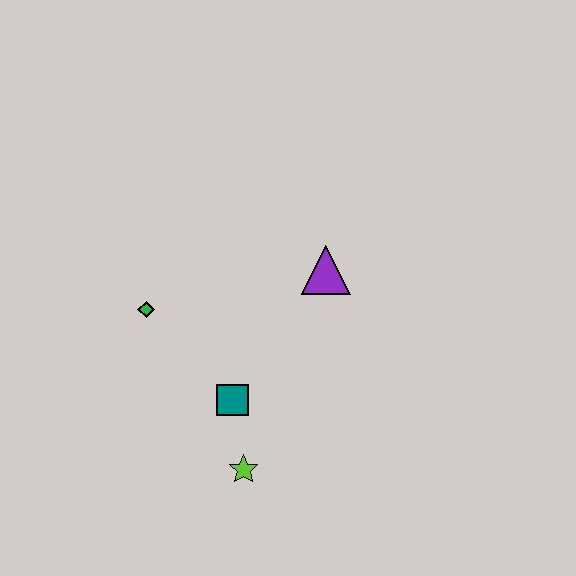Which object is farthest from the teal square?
The purple triangle is farthest from the teal square.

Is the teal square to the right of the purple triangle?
No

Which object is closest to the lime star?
The teal square is closest to the lime star.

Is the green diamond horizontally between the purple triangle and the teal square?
No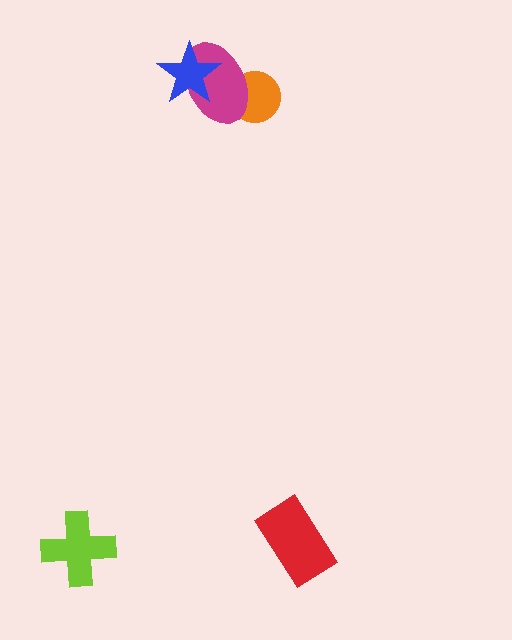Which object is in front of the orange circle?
The magenta ellipse is in front of the orange circle.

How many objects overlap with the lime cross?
0 objects overlap with the lime cross.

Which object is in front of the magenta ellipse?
The blue star is in front of the magenta ellipse.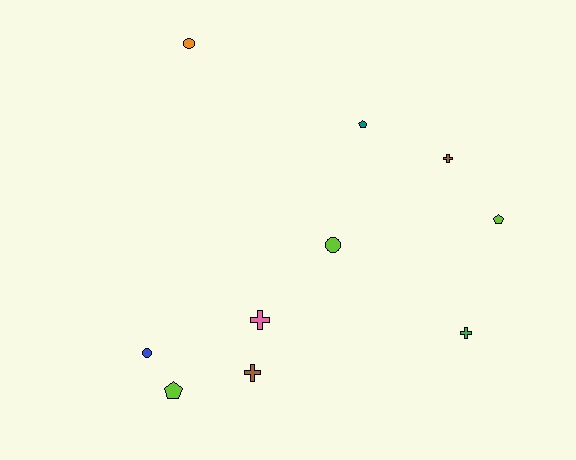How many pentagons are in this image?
There are 3 pentagons.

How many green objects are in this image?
There is 1 green object.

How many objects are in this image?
There are 10 objects.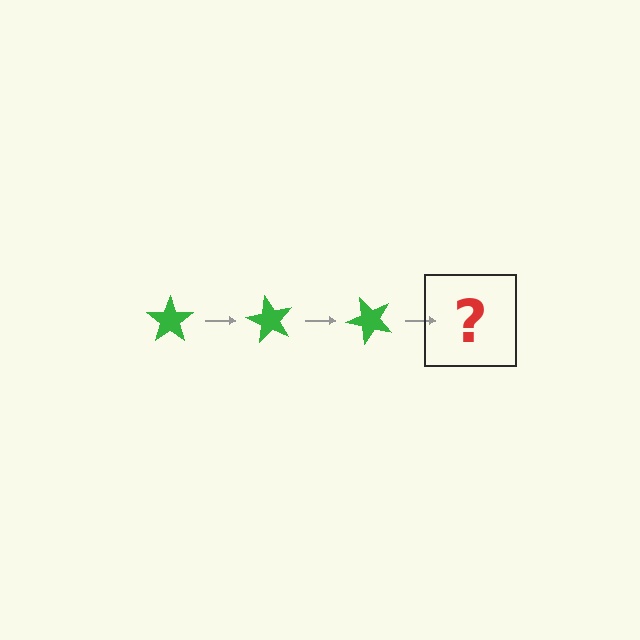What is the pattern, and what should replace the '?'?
The pattern is that the star rotates 60 degrees each step. The '?' should be a green star rotated 180 degrees.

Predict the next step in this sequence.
The next step is a green star rotated 180 degrees.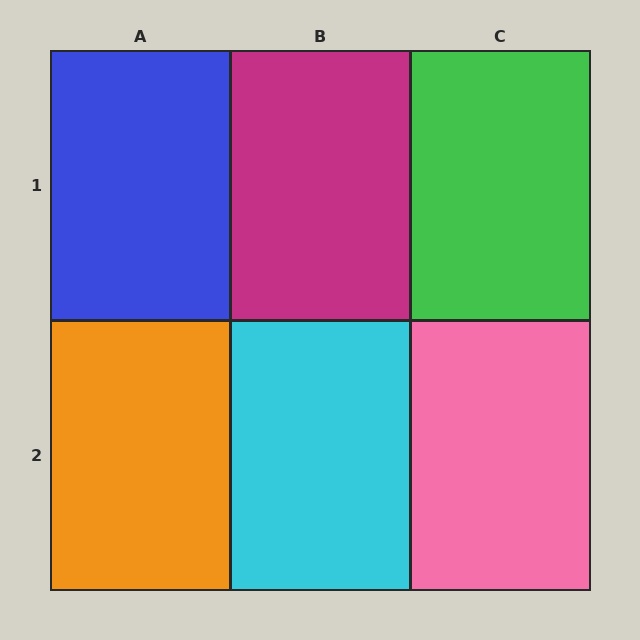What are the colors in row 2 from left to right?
Orange, cyan, pink.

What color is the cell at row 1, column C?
Green.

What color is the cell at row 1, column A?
Blue.